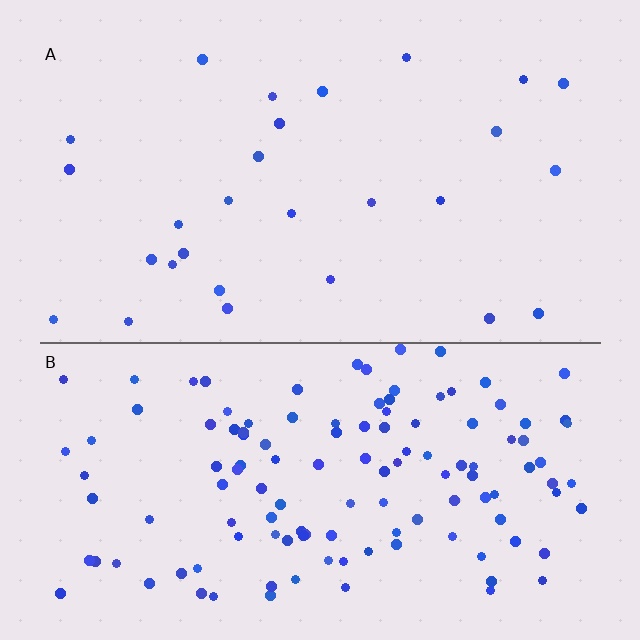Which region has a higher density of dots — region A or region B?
B (the bottom).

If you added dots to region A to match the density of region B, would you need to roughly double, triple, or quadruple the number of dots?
Approximately quadruple.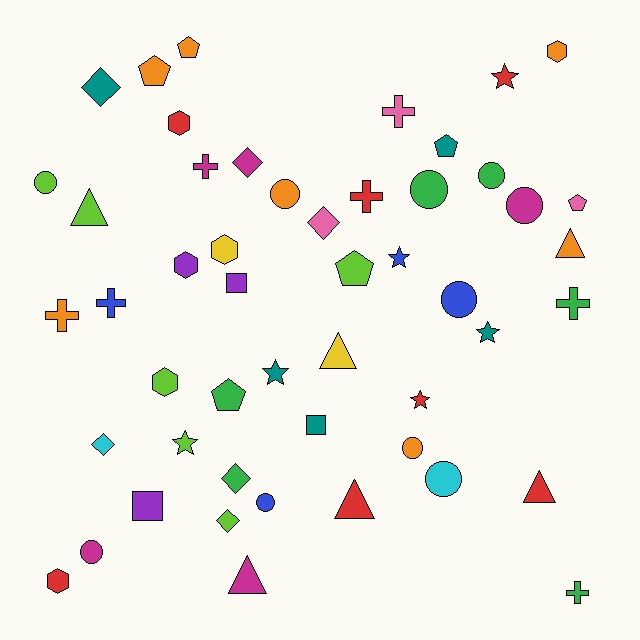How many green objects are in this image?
There are 6 green objects.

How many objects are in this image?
There are 50 objects.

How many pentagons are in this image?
There are 6 pentagons.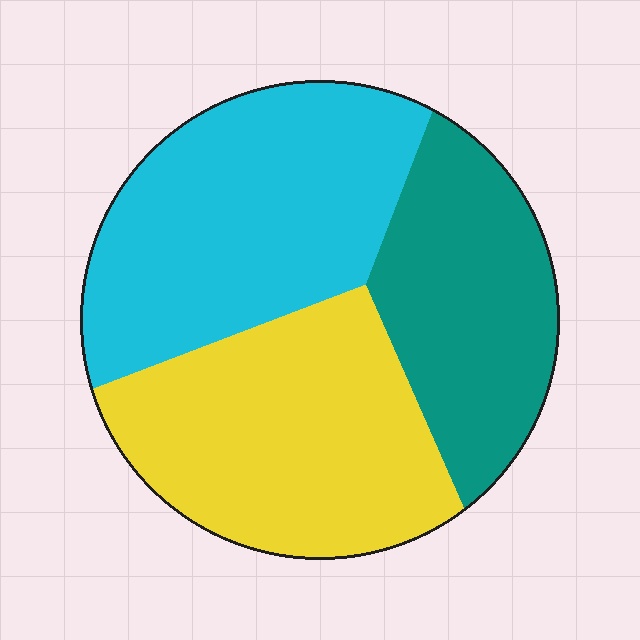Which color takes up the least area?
Teal, at roughly 25%.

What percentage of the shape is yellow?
Yellow covers 36% of the shape.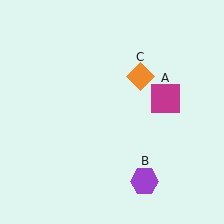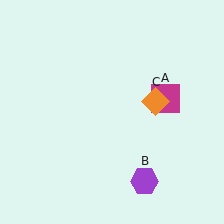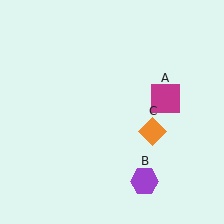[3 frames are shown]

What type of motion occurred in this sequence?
The orange diamond (object C) rotated clockwise around the center of the scene.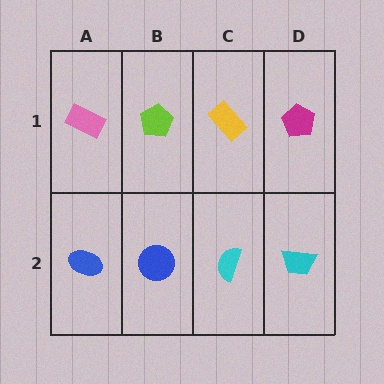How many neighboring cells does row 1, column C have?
3.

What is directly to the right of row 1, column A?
A lime pentagon.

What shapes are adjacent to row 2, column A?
A pink rectangle (row 1, column A), a blue circle (row 2, column B).